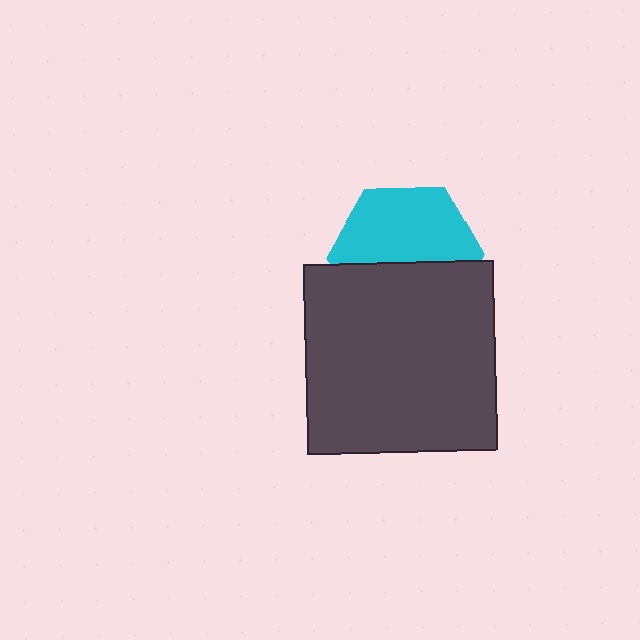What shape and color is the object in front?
The object in front is a dark gray square.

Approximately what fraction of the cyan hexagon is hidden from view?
Roughly 45% of the cyan hexagon is hidden behind the dark gray square.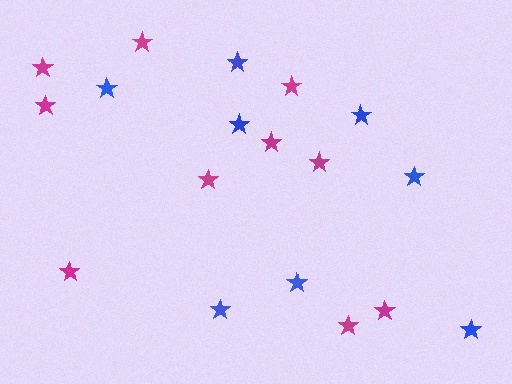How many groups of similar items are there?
There are 2 groups: one group of magenta stars (10) and one group of blue stars (8).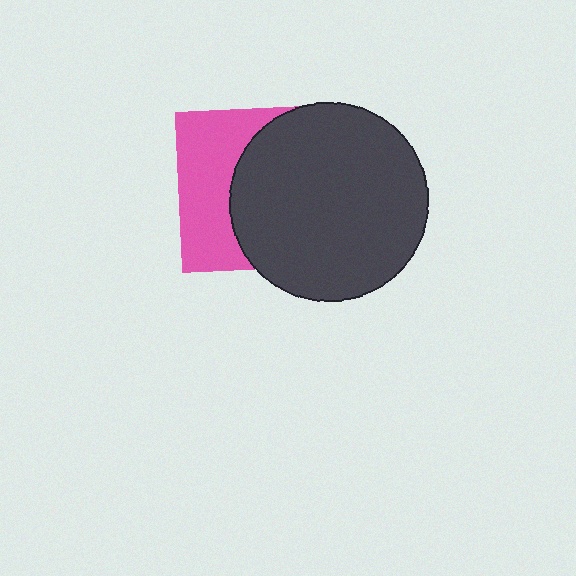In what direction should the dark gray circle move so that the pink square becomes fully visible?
The dark gray circle should move right. That is the shortest direction to clear the overlap and leave the pink square fully visible.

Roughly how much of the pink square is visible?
A small part of it is visible (roughly 40%).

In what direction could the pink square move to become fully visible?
The pink square could move left. That would shift it out from behind the dark gray circle entirely.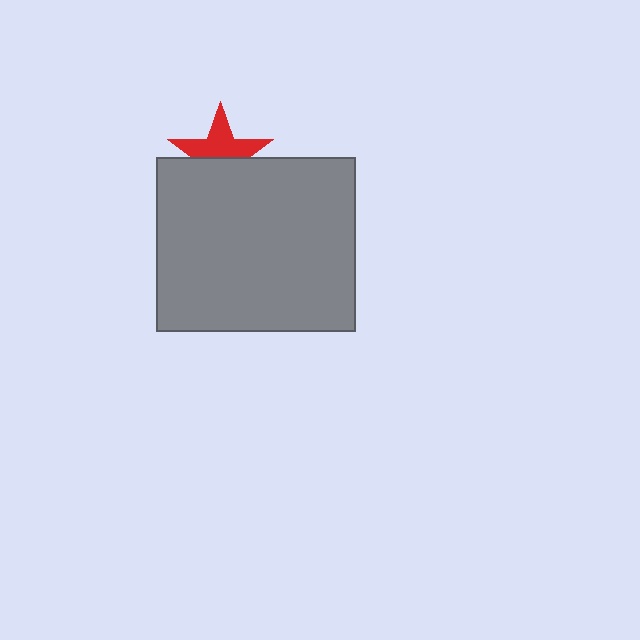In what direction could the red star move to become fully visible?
The red star could move up. That would shift it out from behind the gray rectangle entirely.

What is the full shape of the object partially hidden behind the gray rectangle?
The partially hidden object is a red star.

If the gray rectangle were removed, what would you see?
You would see the complete red star.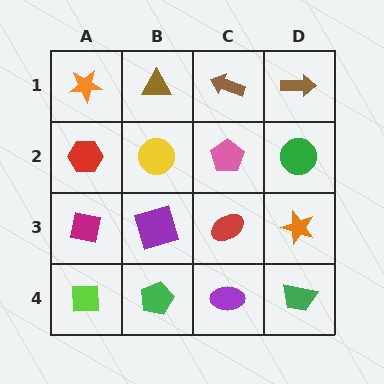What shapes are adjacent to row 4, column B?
A purple square (row 3, column B), a lime square (row 4, column A), a purple ellipse (row 4, column C).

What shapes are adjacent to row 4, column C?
A red ellipse (row 3, column C), a green pentagon (row 4, column B), a green trapezoid (row 4, column D).